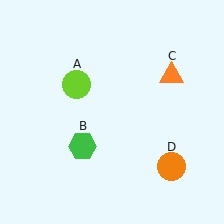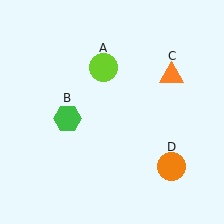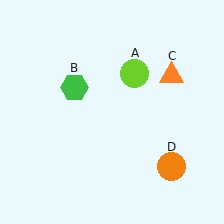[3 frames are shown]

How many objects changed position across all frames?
2 objects changed position: lime circle (object A), green hexagon (object B).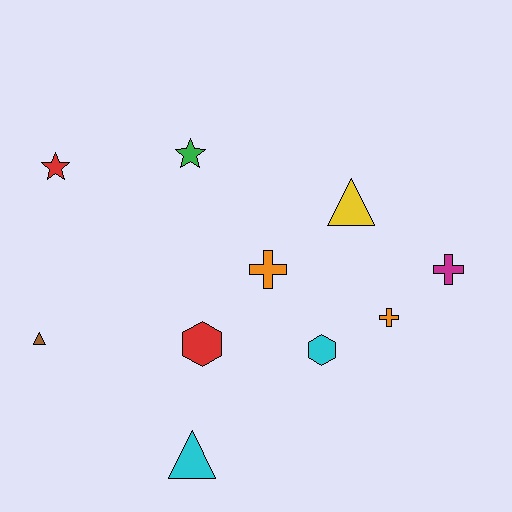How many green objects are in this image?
There is 1 green object.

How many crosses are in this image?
There are 3 crosses.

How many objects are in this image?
There are 10 objects.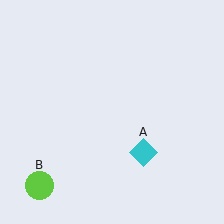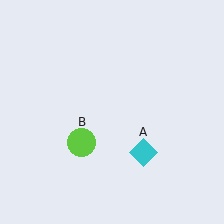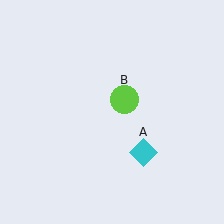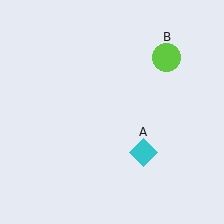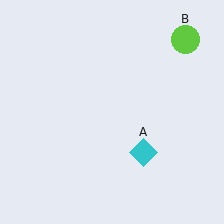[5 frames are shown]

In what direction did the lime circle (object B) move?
The lime circle (object B) moved up and to the right.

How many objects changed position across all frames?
1 object changed position: lime circle (object B).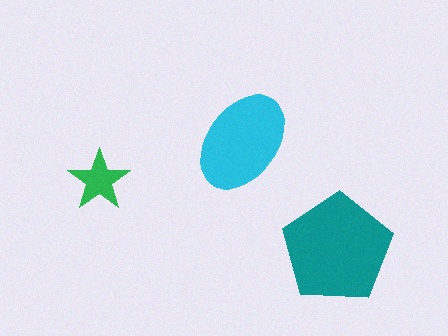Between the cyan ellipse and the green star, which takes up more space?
The cyan ellipse.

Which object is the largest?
The teal pentagon.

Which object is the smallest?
The green star.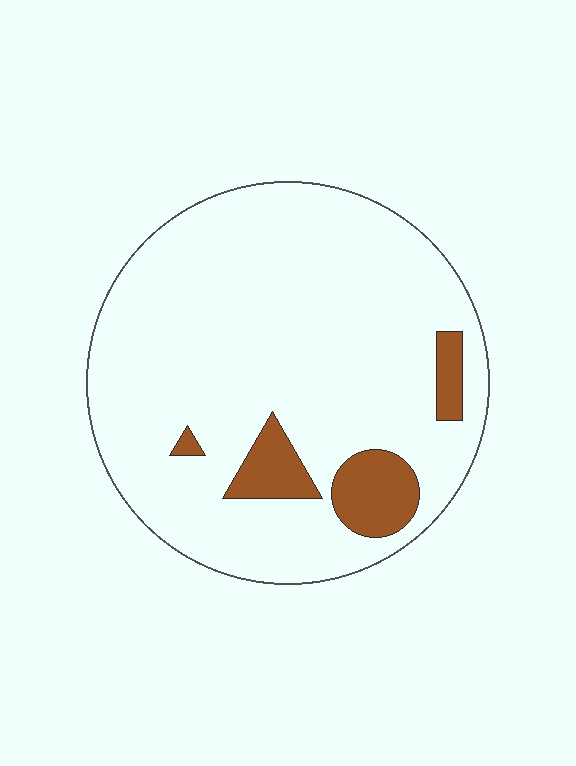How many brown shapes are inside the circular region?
4.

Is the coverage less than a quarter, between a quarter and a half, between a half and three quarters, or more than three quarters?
Less than a quarter.